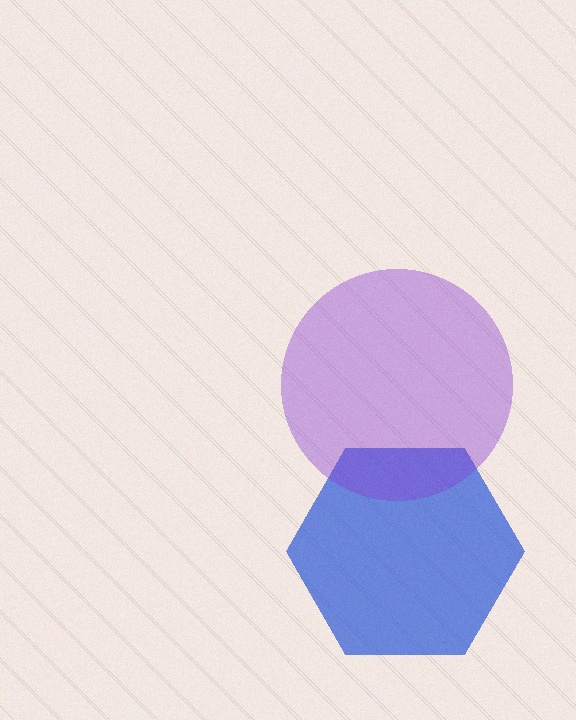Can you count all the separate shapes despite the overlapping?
Yes, there are 2 separate shapes.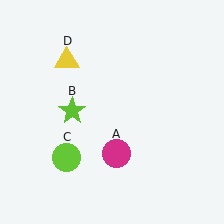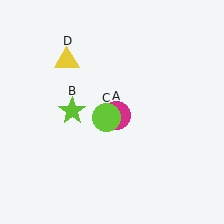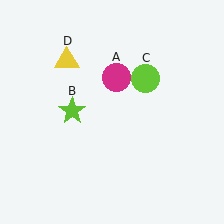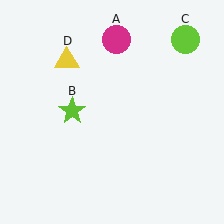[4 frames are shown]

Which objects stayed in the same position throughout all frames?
Lime star (object B) and yellow triangle (object D) remained stationary.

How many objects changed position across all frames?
2 objects changed position: magenta circle (object A), lime circle (object C).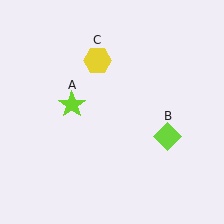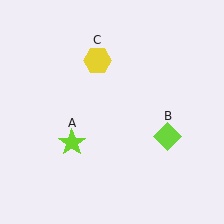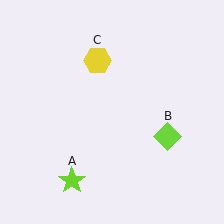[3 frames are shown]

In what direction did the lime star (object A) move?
The lime star (object A) moved down.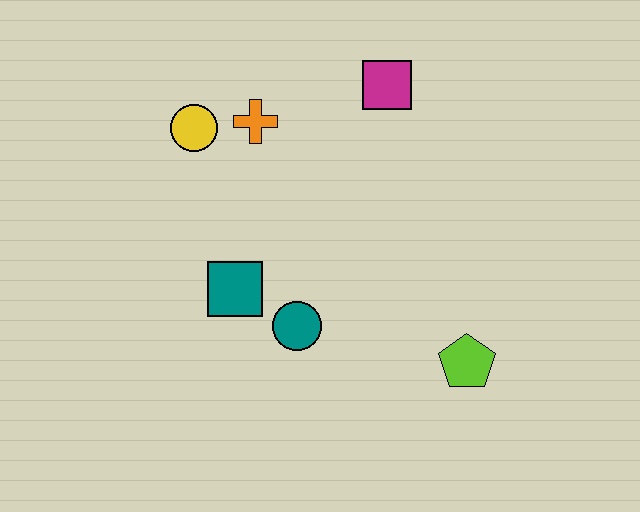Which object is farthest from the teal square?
The magenta square is farthest from the teal square.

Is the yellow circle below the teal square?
No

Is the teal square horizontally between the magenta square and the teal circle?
No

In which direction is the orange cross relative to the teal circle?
The orange cross is above the teal circle.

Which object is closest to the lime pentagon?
The teal circle is closest to the lime pentagon.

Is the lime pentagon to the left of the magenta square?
No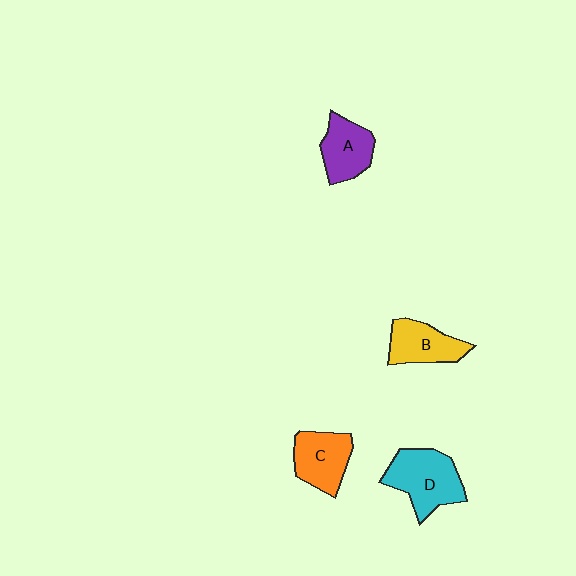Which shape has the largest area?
Shape D (cyan).